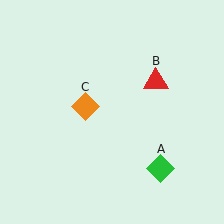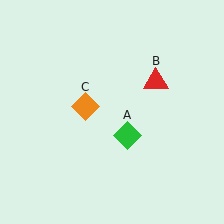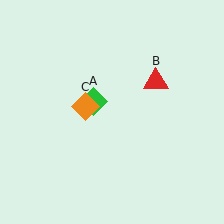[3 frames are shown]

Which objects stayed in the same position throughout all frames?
Red triangle (object B) and orange diamond (object C) remained stationary.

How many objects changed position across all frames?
1 object changed position: green diamond (object A).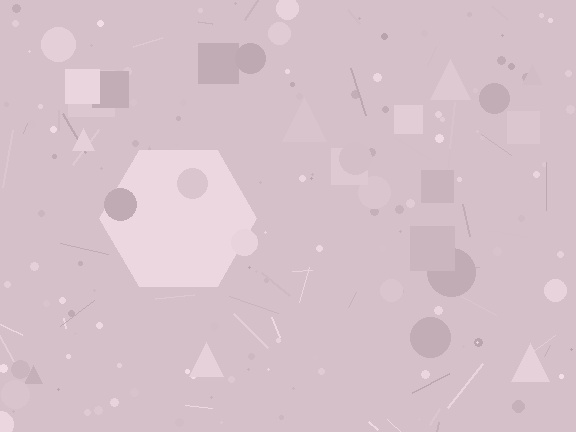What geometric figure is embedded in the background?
A hexagon is embedded in the background.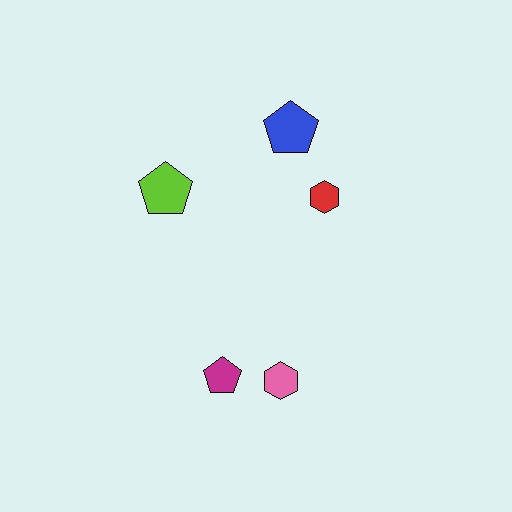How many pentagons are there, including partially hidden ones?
There are 3 pentagons.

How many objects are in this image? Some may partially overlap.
There are 5 objects.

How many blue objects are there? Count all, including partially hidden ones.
There is 1 blue object.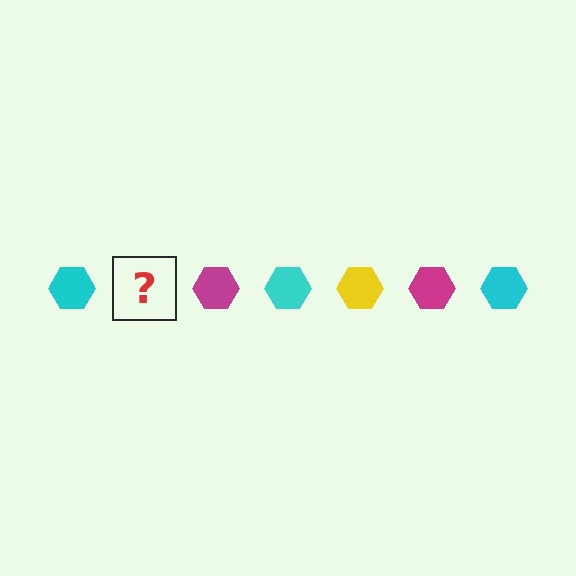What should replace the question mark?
The question mark should be replaced with a yellow hexagon.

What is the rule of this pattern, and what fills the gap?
The rule is that the pattern cycles through cyan, yellow, magenta hexagons. The gap should be filled with a yellow hexagon.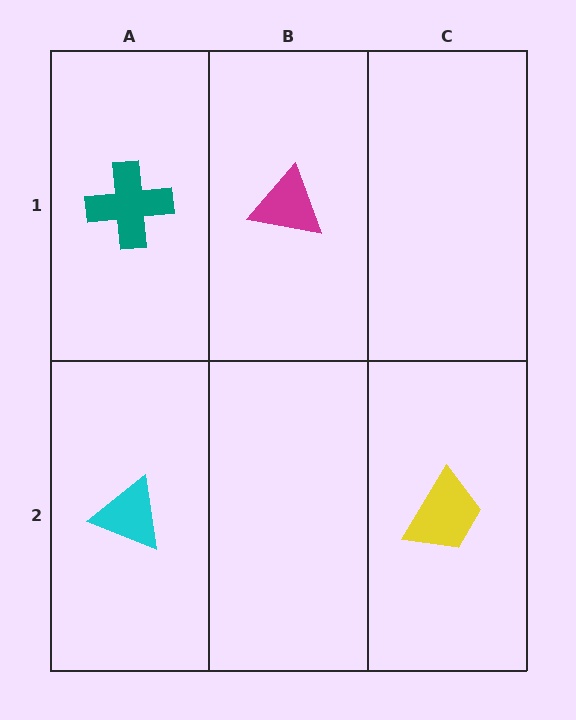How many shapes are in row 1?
2 shapes.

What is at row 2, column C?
A yellow trapezoid.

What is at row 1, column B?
A magenta triangle.